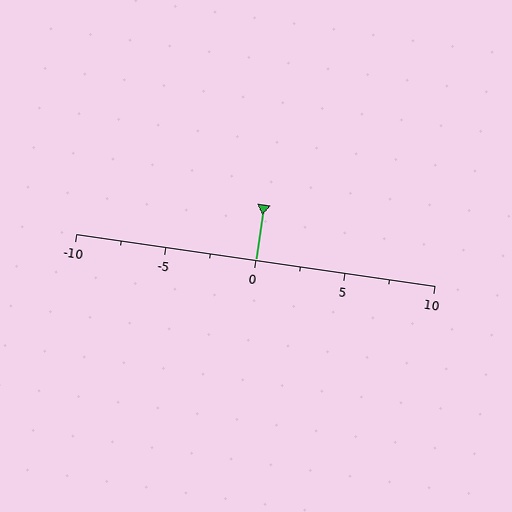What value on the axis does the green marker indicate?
The marker indicates approximately 0.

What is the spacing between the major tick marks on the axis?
The major ticks are spaced 5 apart.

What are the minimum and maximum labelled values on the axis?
The axis runs from -10 to 10.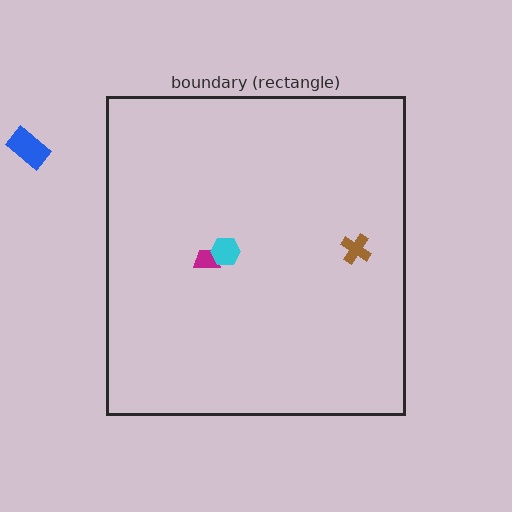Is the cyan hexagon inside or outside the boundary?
Inside.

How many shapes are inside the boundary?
3 inside, 1 outside.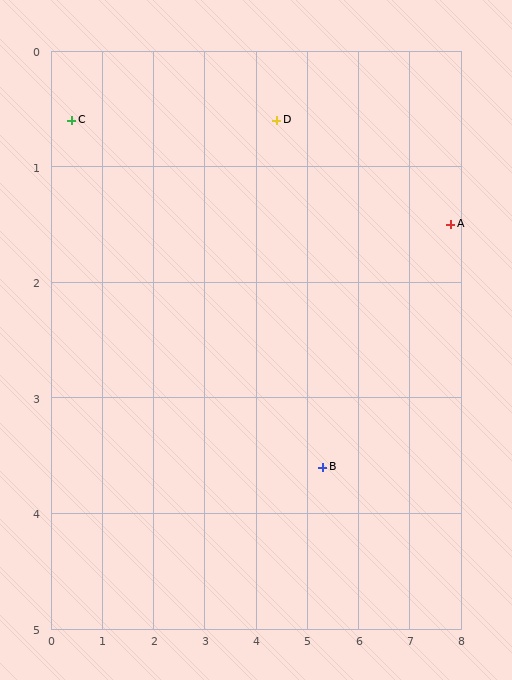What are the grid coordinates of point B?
Point B is at approximately (5.3, 3.6).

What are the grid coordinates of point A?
Point A is at approximately (7.8, 1.5).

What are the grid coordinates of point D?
Point D is at approximately (4.4, 0.6).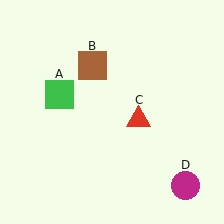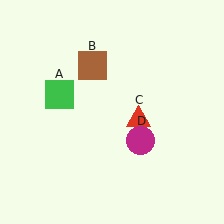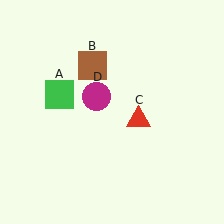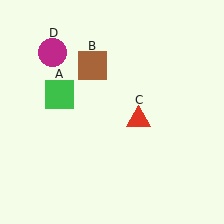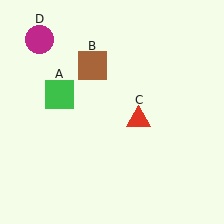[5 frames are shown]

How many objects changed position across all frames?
1 object changed position: magenta circle (object D).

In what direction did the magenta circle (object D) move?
The magenta circle (object D) moved up and to the left.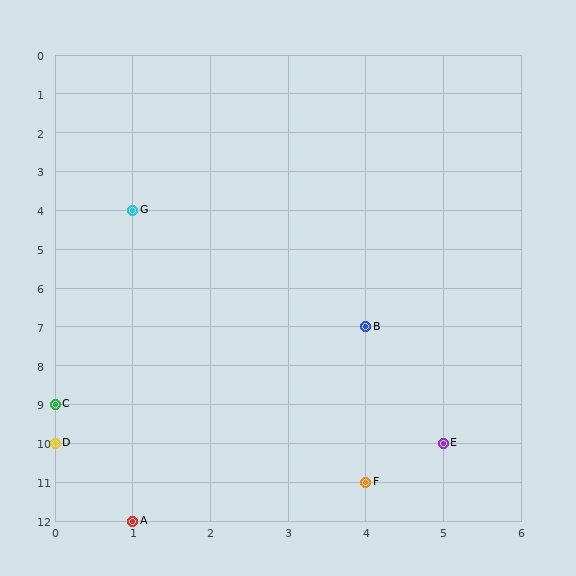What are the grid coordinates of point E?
Point E is at grid coordinates (5, 10).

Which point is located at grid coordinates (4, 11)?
Point F is at (4, 11).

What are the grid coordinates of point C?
Point C is at grid coordinates (0, 9).